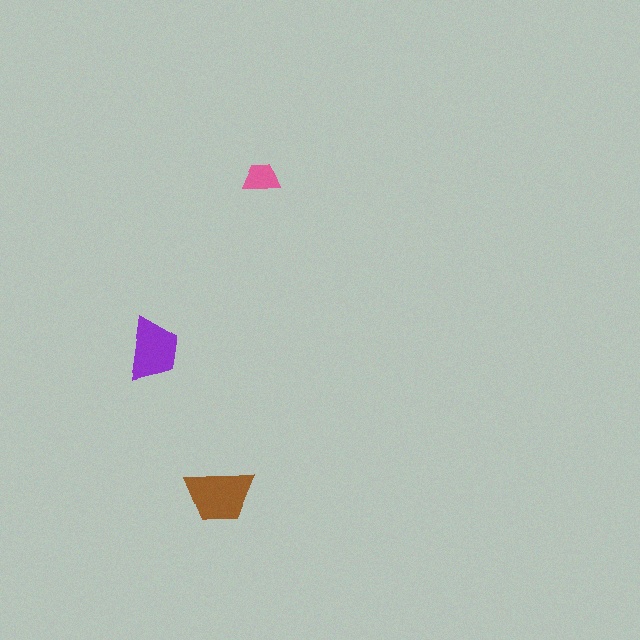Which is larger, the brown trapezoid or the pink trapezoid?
The brown one.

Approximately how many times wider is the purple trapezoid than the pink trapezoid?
About 1.5 times wider.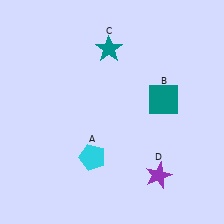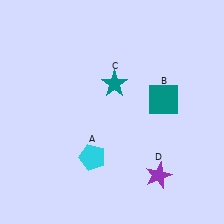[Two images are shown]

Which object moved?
The teal star (C) moved down.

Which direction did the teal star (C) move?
The teal star (C) moved down.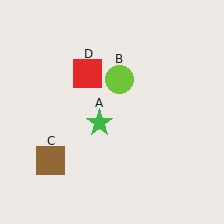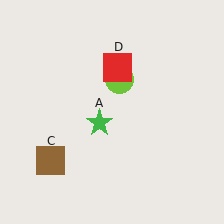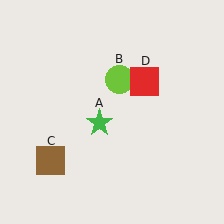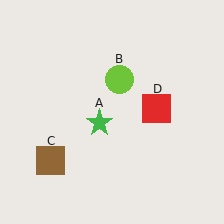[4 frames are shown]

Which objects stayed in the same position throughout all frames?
Green star (object A) and lime circle (object B) and brown square (object C) remained stationary.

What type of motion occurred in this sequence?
The red square (object D) rotated clockwise around the center of the scene.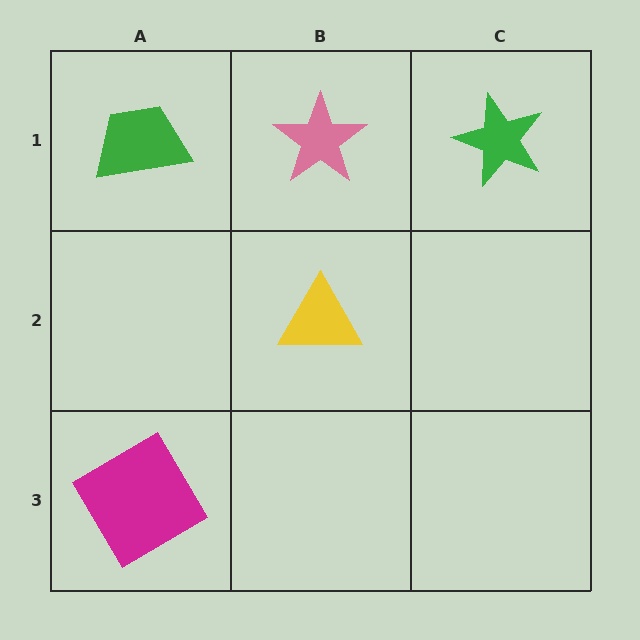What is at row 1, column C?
A green star.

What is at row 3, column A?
A magenta diamond.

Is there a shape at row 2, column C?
No, that cell is empty.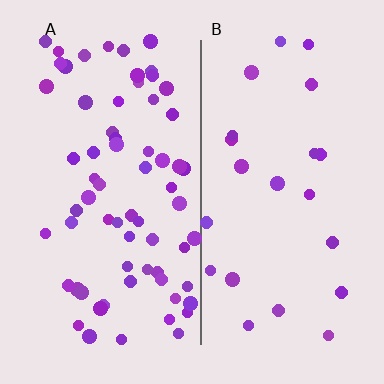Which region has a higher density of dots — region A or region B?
A (the left).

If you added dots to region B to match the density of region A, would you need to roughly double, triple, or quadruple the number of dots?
Approximately triple.